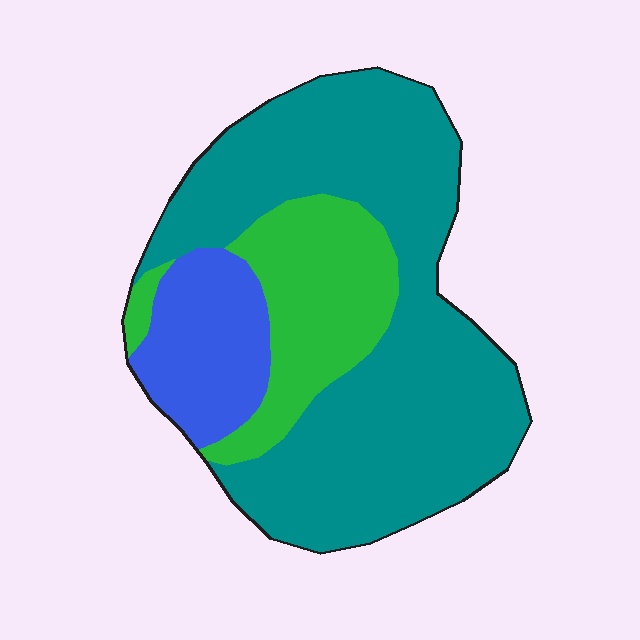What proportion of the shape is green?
Green covers around 20% of the shape.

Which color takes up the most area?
Teal, at roughly 65%.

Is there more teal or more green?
Teal.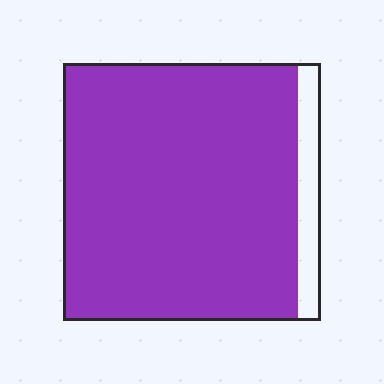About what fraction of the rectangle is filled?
About nine tenths (9/10).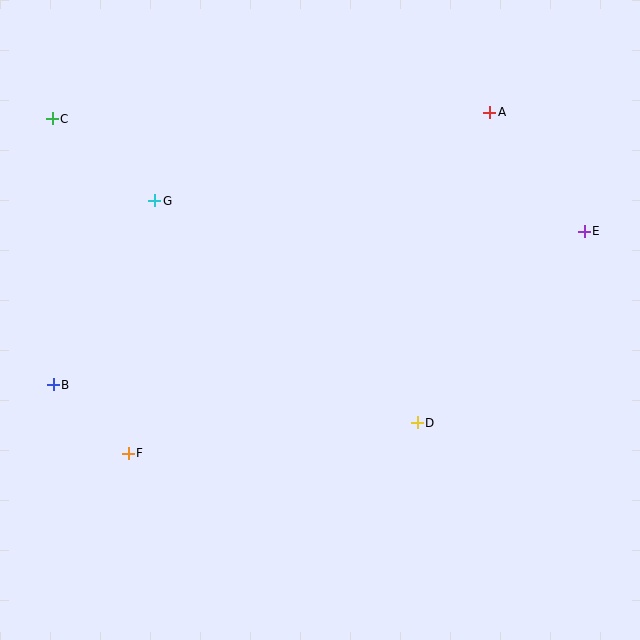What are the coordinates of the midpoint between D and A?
The midpoint between D and A is at (454, 268).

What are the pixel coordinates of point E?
Point E is at (584, 231).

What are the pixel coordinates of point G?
Point G is at (155, 201).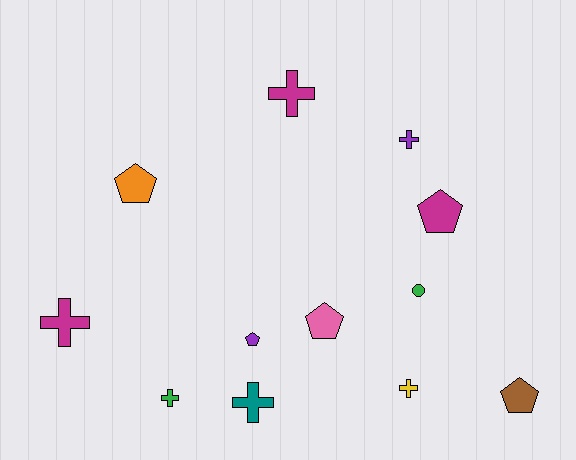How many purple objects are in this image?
There are 2 purple objects.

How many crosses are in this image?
There are 6 crosses.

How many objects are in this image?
There are 12 objects.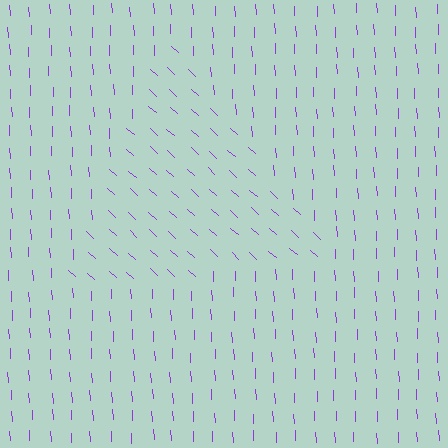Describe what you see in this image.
The image is filled with small purple line segments. A triangle region in the image has lines oriented differently from the surrounding lines, creating a visible texture boundary.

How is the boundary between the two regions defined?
The boundary is defined purely by a change in line orientation (approximately 45 degrees difference). All lines are the same color and thickness.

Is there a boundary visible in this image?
Yes, there is a texture boundary formed by a change in line orientation.